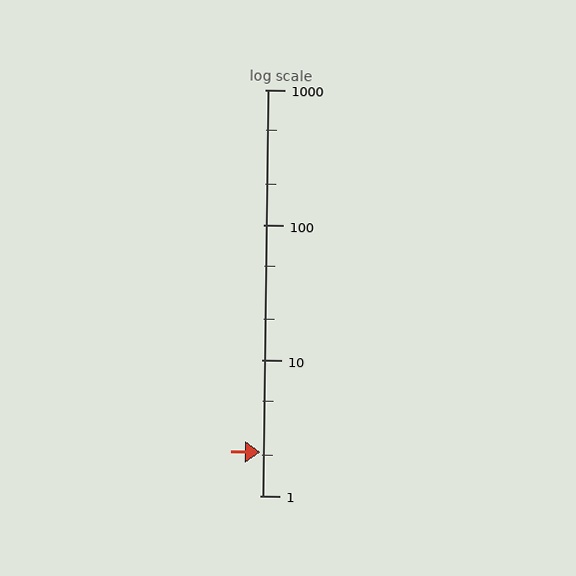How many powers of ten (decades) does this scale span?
The scale spans 3 decades, from 1 to 1000.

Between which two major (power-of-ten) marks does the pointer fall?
The pointer is between 1 and 10.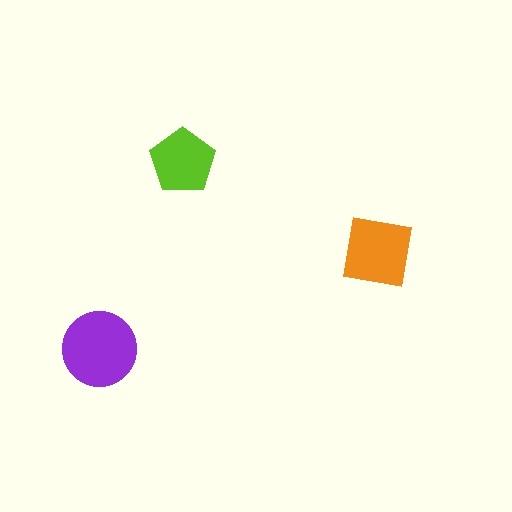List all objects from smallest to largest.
The lime pentagon, the orange square, the purple circle.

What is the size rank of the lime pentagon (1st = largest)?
3rd.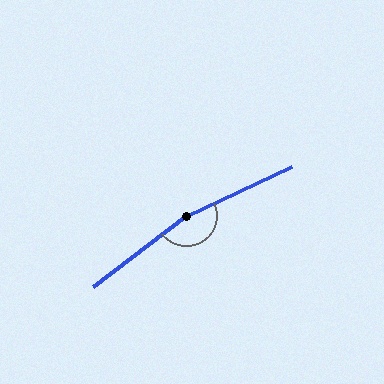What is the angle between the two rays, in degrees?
Approximately 168 degrees.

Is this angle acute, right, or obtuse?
It is obtuse.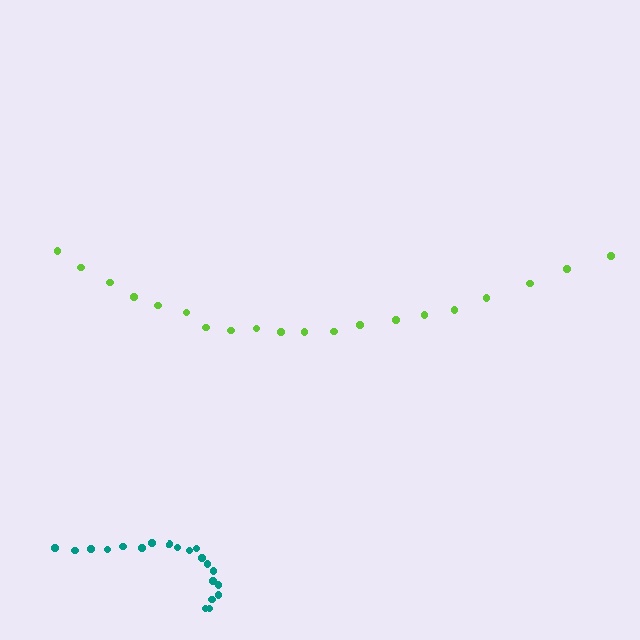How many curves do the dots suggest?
There are 2 distinct paths.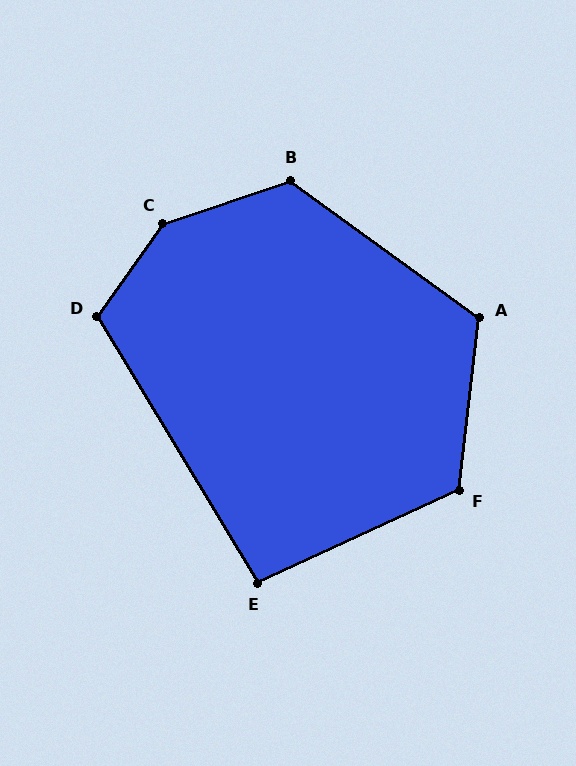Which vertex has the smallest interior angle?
E, at approximately 96 degrees.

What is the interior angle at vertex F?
Approximately 121 degrees (obtuse).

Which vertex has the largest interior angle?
C, at approximately 144 degrees.